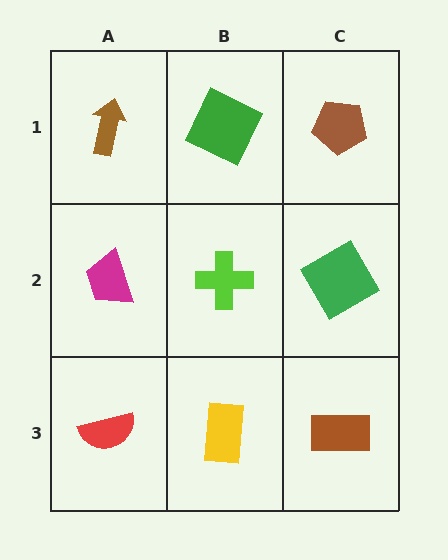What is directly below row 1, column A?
A magenta trapezoid.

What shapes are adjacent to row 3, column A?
A magenta trapezoid (row 2, column A), a yellow rectangle (row 3, column B).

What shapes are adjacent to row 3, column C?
A green square (row 2, column C), a yellow rectangle (row 3, column B).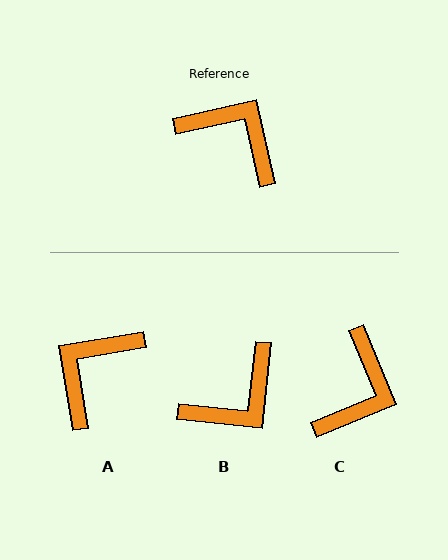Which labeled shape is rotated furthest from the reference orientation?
B, about 109 degrees away.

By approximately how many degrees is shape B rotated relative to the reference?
Approximately 109 degrees clockwise.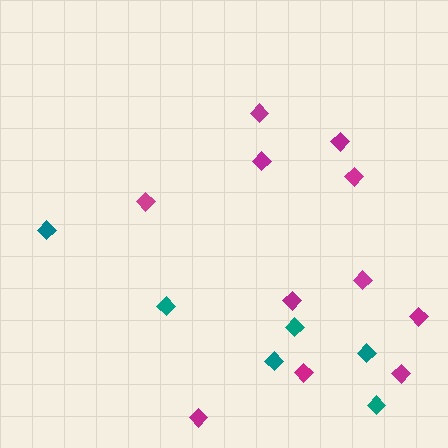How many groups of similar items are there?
There are 2 groups: one group of magenta diamonds (11) and one group of teal diamonds (6).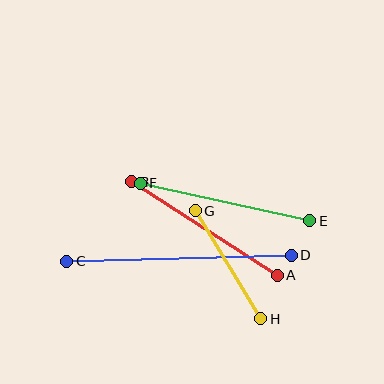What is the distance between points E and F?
The distance is approximately 173 pixels.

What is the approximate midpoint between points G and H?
The midpoint is at approximately (228, 265) pixels.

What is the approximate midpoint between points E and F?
The midpoint is at approximately (225, 202) pixels.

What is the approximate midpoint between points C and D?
The midpoint is at approximately (179, 258) pixels.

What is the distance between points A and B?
The distance is approximately 173 pixels.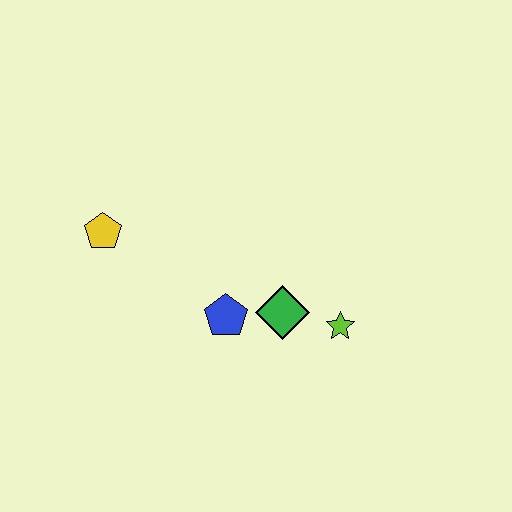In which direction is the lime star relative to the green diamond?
The lime star is to the right of the green diamond.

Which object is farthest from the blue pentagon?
The yellow pentagon is farthest from the blue pentagon.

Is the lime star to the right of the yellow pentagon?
Yes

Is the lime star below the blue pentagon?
Yes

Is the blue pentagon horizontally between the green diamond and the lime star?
No